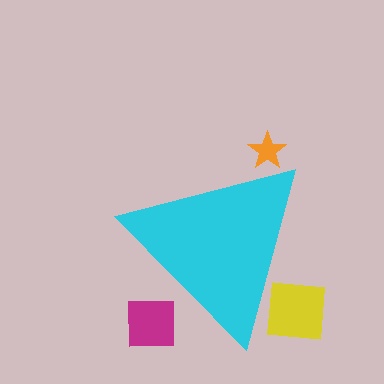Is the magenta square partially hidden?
Yes, the magenta square is partially hidden behind the cyan triangle.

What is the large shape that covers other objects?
A cyan triangle.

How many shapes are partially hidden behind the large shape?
3 shapes are partially hidden.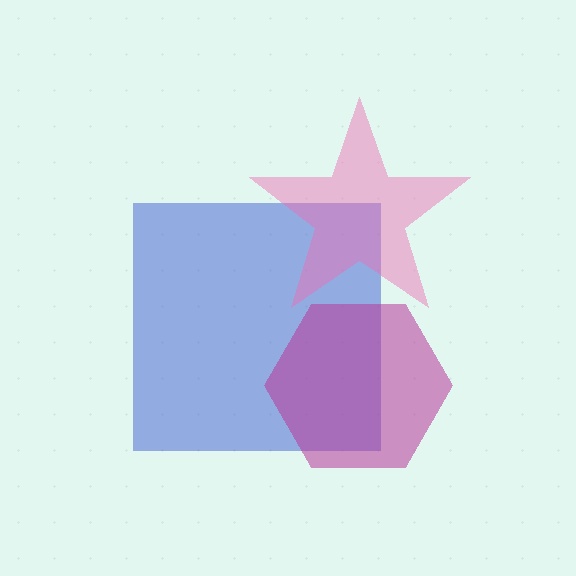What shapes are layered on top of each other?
The layered shapes are: a blue square, a pink star, a magenta hexagon.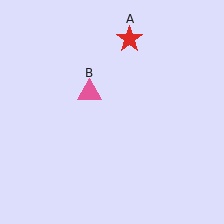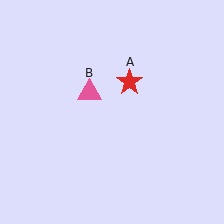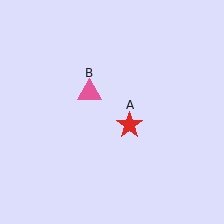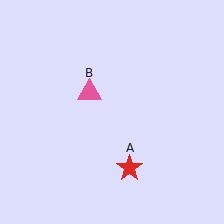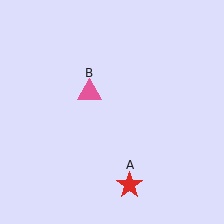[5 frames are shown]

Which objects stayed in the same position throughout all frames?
Pink triangle (object B) remained stationary.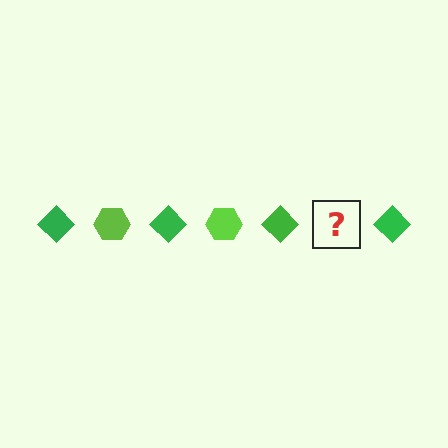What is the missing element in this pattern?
The missing element is a lime hexagon.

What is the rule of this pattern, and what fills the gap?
The rule is that the pattern alternates between green diamond and lime hexagon. The gap should be filled with a lime hexagon.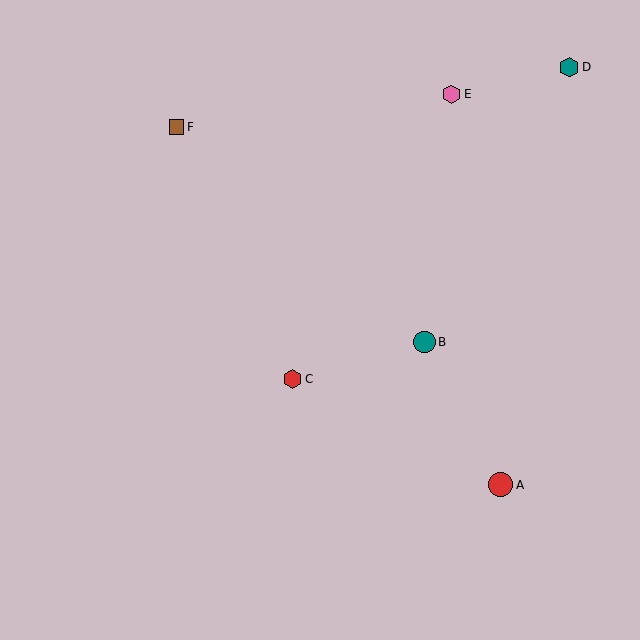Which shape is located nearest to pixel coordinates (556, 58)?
The teal hexagon (labeled D) at (569, 67) is nearest to that location.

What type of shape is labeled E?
Shape E is a pink hexagon.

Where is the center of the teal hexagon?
The center of the teal hexagon is at (569, 67).